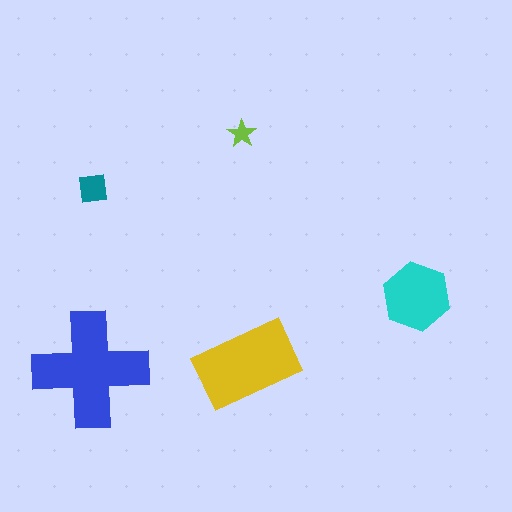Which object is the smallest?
The lime star.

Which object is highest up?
The lime star is topmost.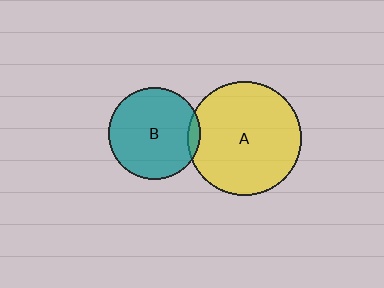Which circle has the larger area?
Circle A (yellow).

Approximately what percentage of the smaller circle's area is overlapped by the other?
Approximately 5%.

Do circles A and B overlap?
Yes.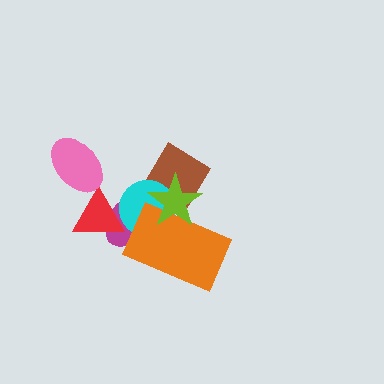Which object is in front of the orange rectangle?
The lime star is in front of the orange rectangle.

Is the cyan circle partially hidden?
Yes, it is partially covered by another shape.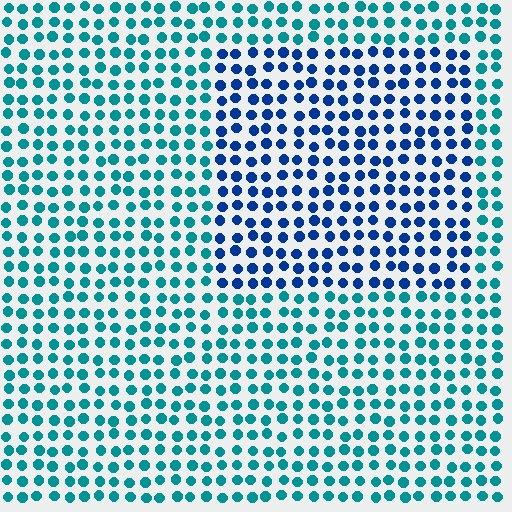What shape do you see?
I see a rectangle.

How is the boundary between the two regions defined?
The boundary is defined purely by a slight shift in hue (about 38 degrees). Spacing, size, and orientation are identical on both sides.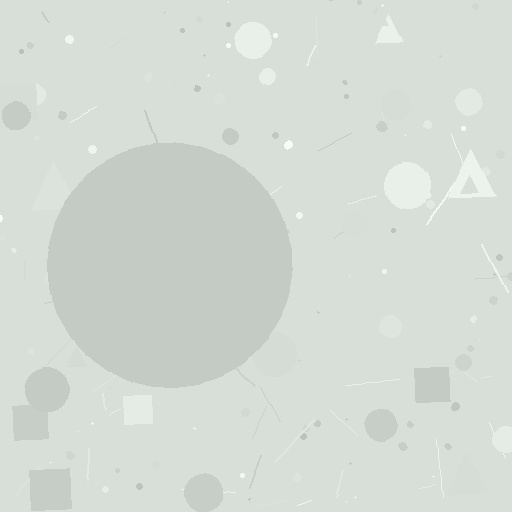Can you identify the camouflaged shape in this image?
The camouflaged shape is a circle.